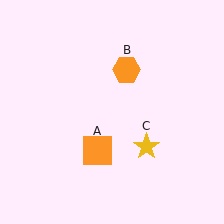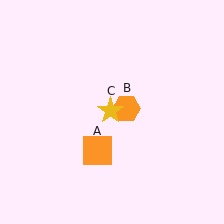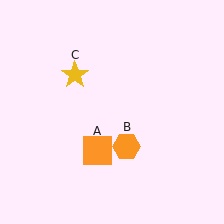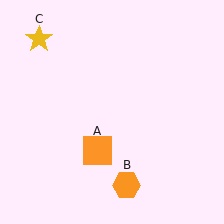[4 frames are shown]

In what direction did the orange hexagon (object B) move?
The orange hexagon (object B) moved down.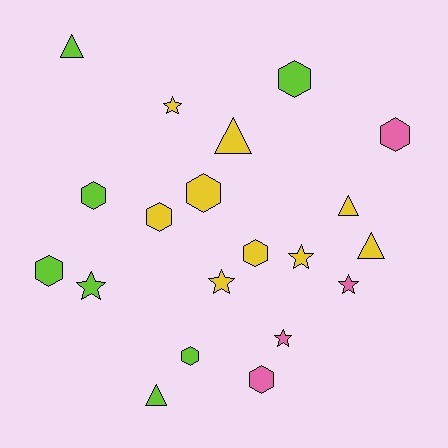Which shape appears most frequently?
Hexagon, with 9 objects.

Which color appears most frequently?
Yellow, with 9 objects.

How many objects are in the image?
There are 20 objects.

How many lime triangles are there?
There are 2 lime triangles.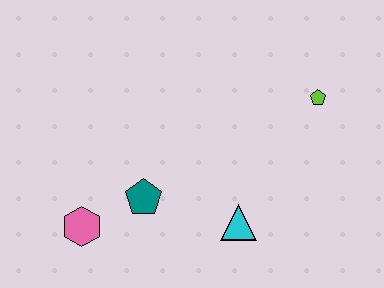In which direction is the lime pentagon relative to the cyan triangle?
The lime pentagon is above the cyan triangle.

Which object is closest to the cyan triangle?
The teal pentagon is closest to the cyan triangle.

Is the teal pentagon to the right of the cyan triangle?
No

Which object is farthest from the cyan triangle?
The pink hexagon is farthest from the cyan triangle.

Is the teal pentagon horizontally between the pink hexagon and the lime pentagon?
Yes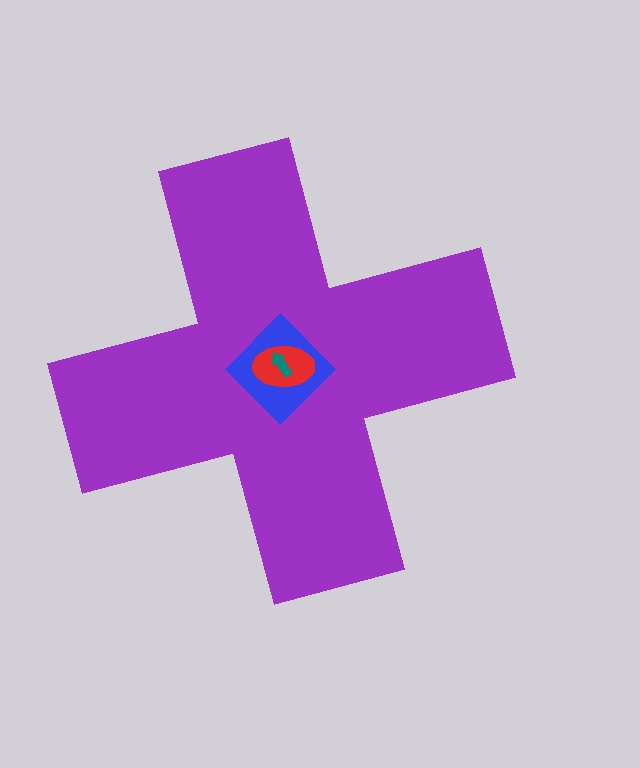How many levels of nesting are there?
4.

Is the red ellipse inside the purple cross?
Yes.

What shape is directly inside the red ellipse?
The teal arrow.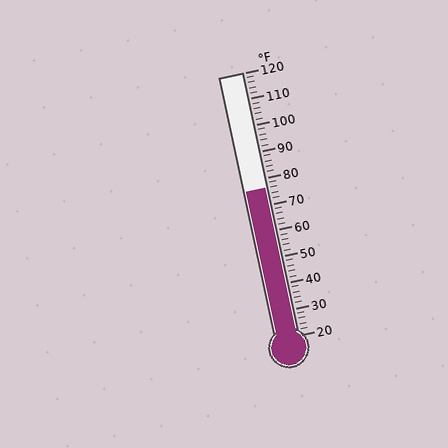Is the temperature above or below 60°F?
The temperature is above 60°F.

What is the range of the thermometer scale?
The thermometer scale ranges from 20°F to 120°F.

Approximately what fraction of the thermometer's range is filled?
The thermometer is filled to approximately 55% of its range.